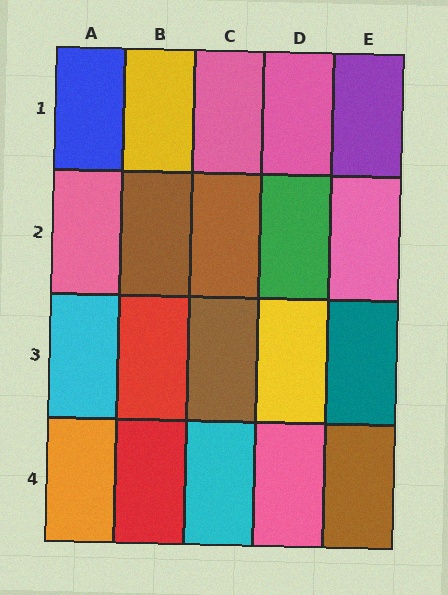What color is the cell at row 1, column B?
Yellow.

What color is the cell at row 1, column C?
Pink.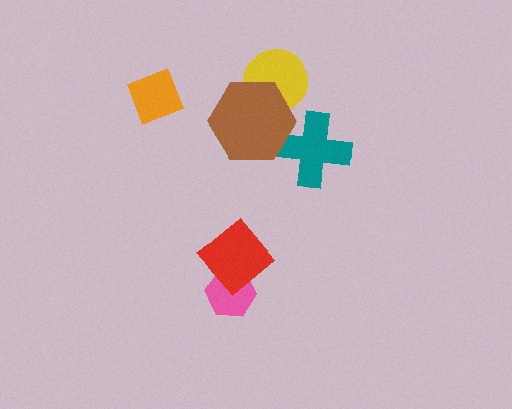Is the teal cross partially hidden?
Yes, it is partially covered by another shape.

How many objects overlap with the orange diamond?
0 objects overlap with the orange diamond.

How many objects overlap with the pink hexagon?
1 object overlaps with the pink hexagon.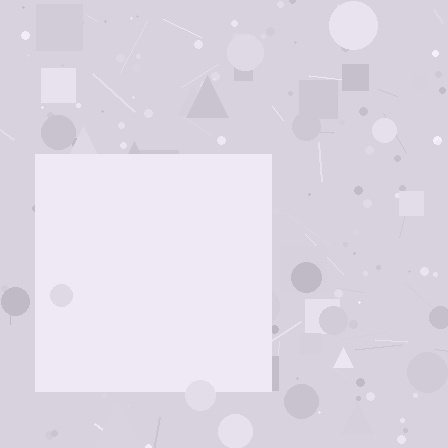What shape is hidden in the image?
A square is hidden in the image.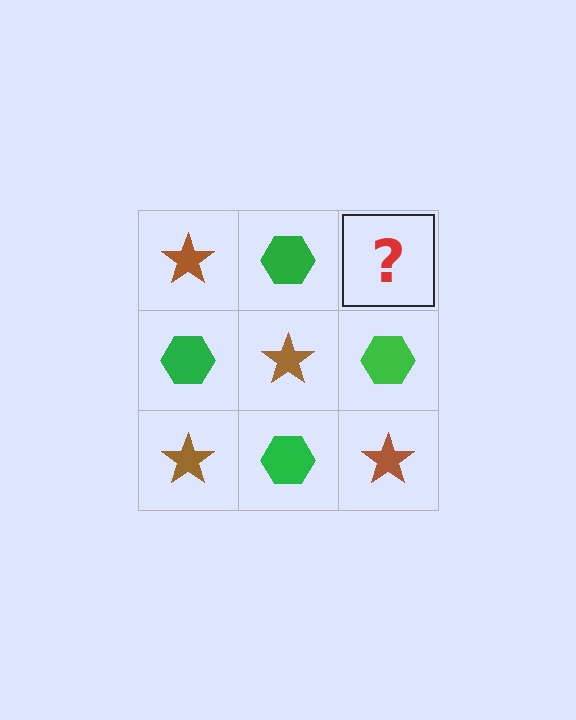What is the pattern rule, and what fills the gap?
The rule is that it alternates brown star and green hexagon in a checkerboard pattern. The gap should be filled with a brown star.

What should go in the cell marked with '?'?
The missing cell should contain a brown star.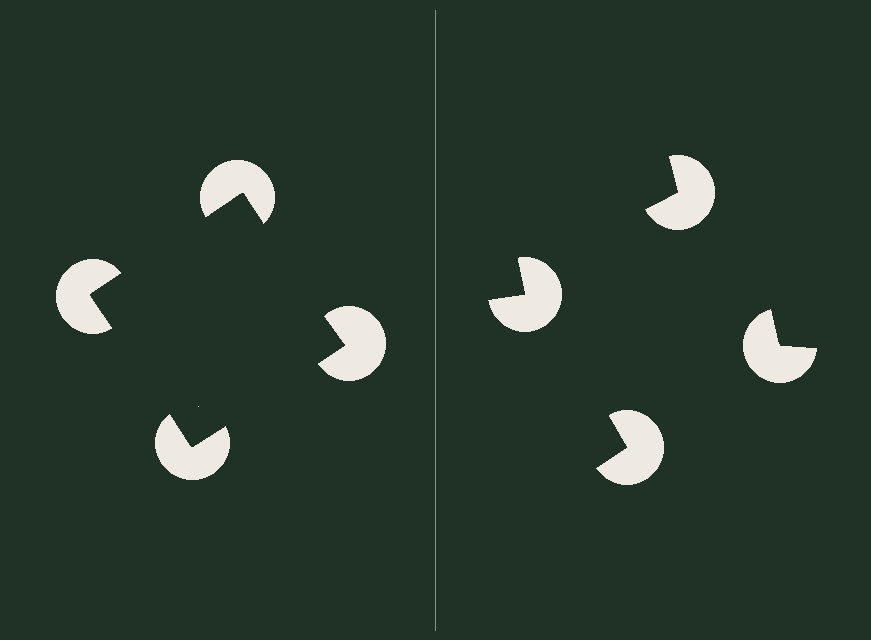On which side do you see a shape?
An illusory square appears on the left side. On the right side the wedge cuts are rotated, so no coherent shape forms.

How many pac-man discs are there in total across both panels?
8 — 4 on each side.